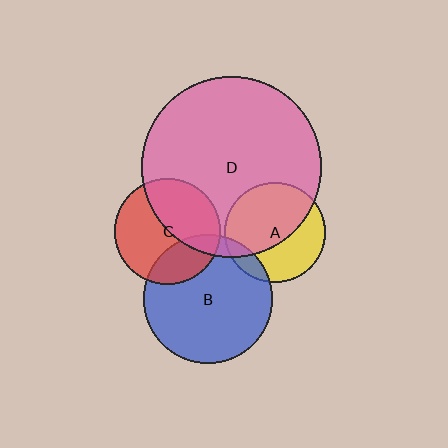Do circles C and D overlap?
Yes.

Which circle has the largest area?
Circle D (pink).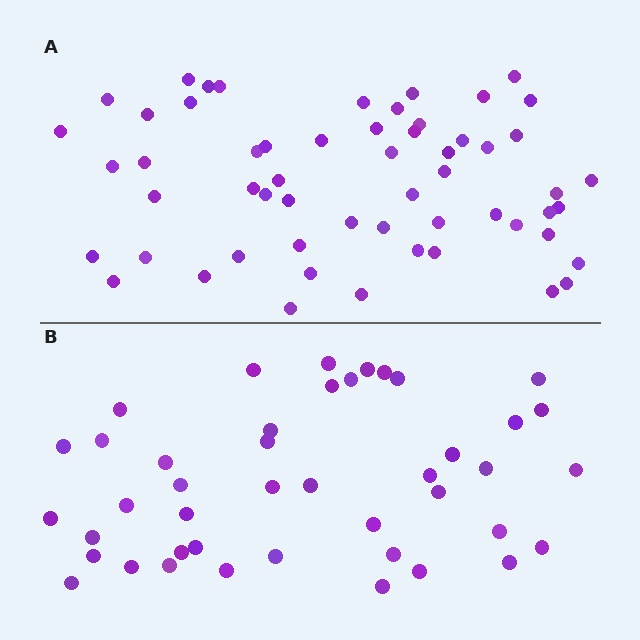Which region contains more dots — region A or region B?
Region A (the top region) has more dots.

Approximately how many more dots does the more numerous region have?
Region A has approximately 15 more dots than region B.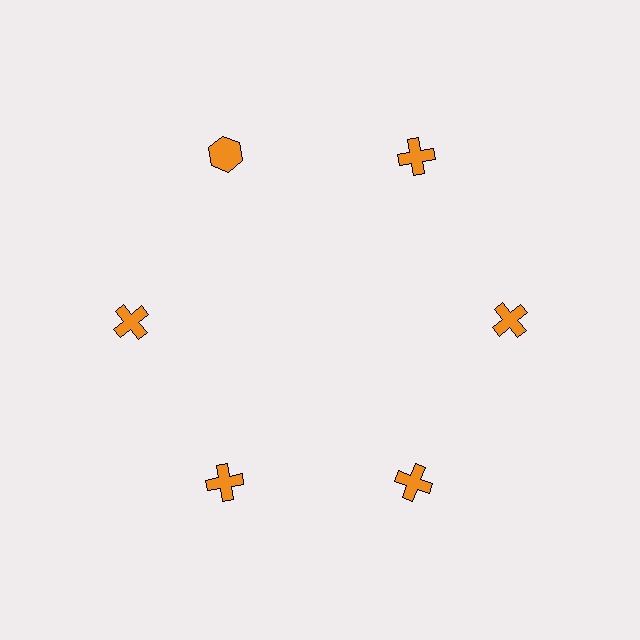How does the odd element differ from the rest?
It has a different shape: hexagon instead of cross.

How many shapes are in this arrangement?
There are 6 shapes arranged in a ring pattern.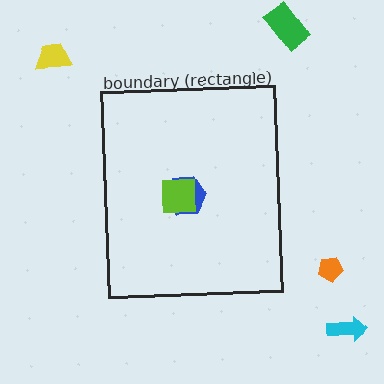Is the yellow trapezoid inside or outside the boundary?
Outside.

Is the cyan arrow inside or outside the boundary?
Outside.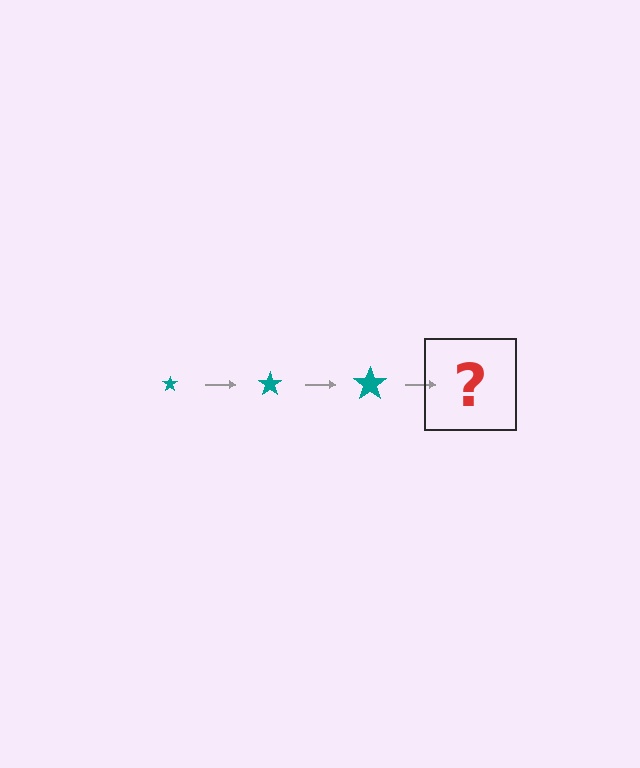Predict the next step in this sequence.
The next step is a teal star, larger than the previous one.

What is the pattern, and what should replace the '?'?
The pattern is that the star gets progressively larger each step. The '?' should be a teal star, larger than the previous one.